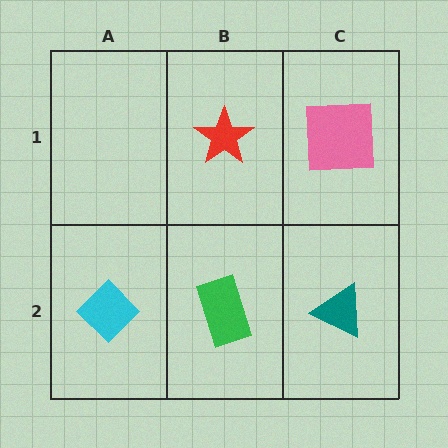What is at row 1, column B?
A red star.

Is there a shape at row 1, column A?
No, that cell is empty.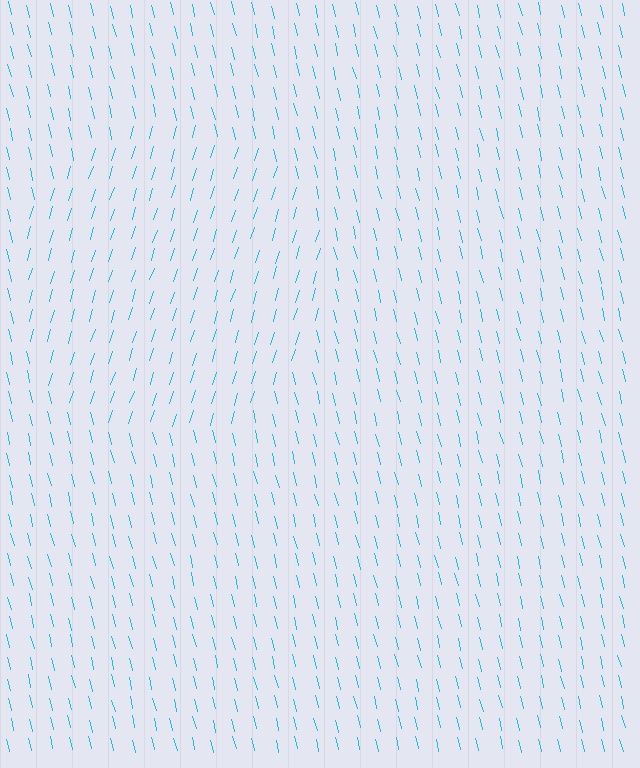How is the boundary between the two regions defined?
The boundary is defined purely by a change in line orientation (approximately 31 degrees difference). All lines are the same color and thickness.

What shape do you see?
I see a circle.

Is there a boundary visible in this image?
Yes, there is a texture boundary formed by a change in line orientation.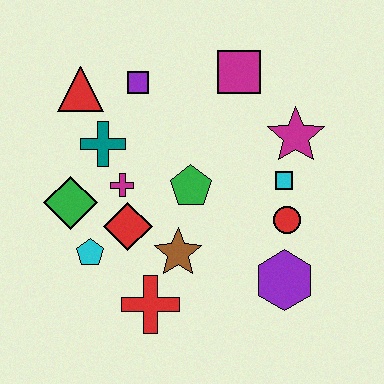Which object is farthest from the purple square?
The purple hexagon is farthest from the purple square.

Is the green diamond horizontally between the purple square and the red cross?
No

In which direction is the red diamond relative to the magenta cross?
The red diamond is below the magenta cross.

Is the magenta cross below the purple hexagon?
No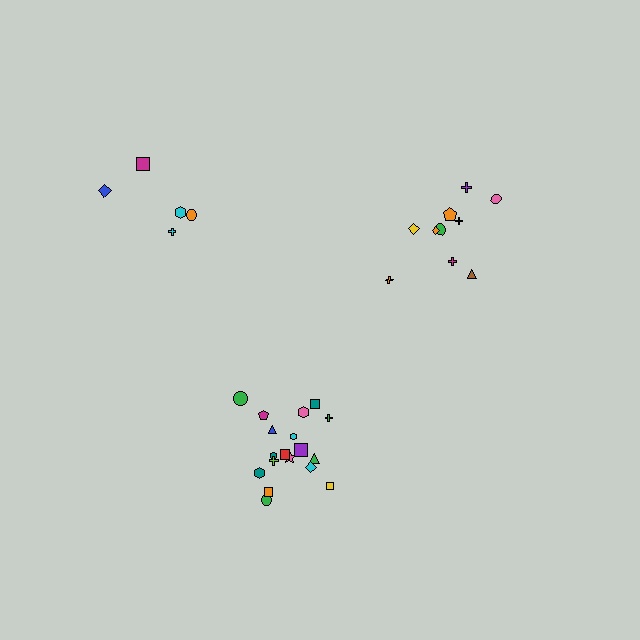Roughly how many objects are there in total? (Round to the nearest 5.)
Roughly 35 objects in total.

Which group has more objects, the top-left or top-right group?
The top-right group.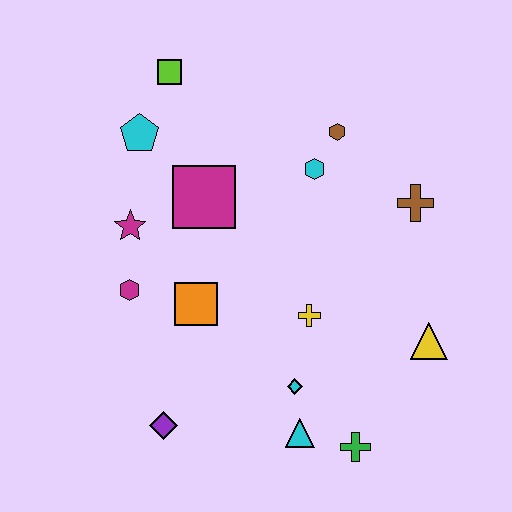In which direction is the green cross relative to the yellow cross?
The green cross is below the yellow cross.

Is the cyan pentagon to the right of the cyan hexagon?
No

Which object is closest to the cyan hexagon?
The brown hexagon is closest to the cyan hexagon.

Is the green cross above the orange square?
No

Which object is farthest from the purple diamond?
The lime square is farthest from the purple diamond.